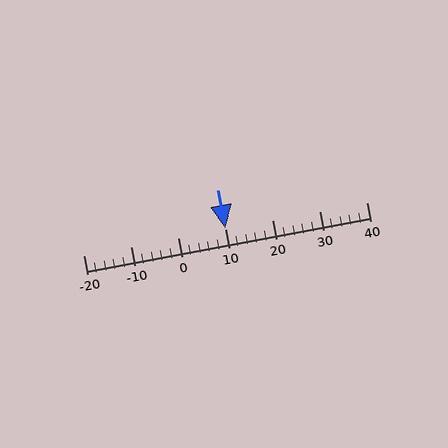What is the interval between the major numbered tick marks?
The major tick marks are spaced 10 units apart.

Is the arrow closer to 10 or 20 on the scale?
The arrow is closer to 10.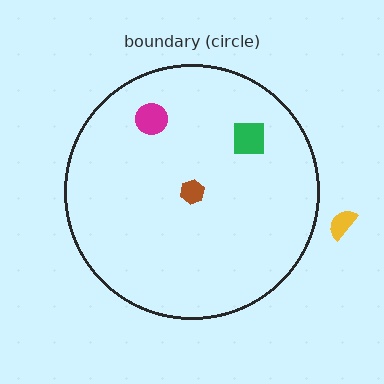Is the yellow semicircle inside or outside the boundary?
Outside.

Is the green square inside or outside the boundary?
Inside.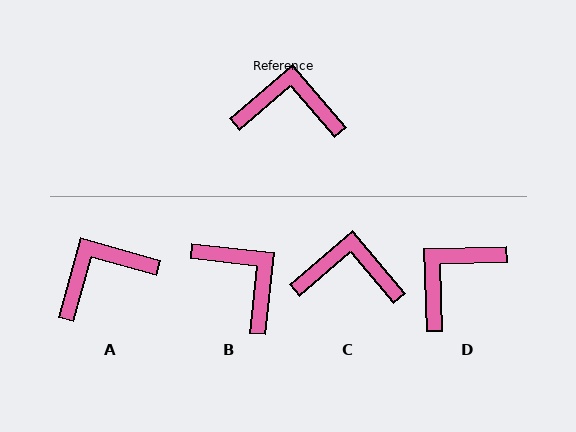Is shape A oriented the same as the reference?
No, it is off by about 34 degrees.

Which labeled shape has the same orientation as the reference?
C.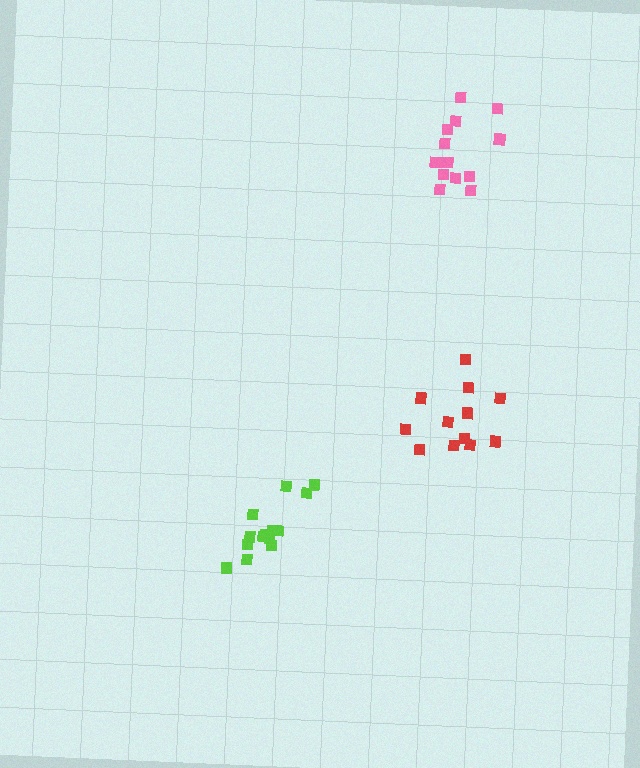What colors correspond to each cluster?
The clusters are colored: lime, red, pink.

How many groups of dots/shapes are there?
There are 3 groups.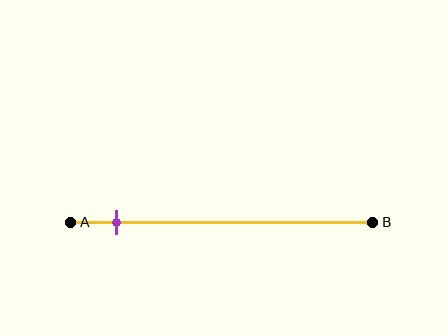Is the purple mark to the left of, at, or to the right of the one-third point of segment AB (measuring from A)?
The purple mark is to the left of the one-third point of segment AB.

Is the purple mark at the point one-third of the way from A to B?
No, the mark is at about 15% from A, not at the 33% one-third point.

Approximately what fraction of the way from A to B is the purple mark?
The purple mark is approximately 15% of the way from A to B.